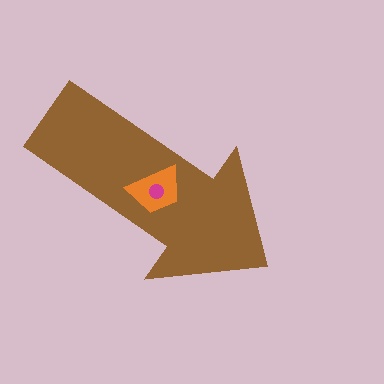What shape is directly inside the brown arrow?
The orange trapezoid.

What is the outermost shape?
The brown arrow.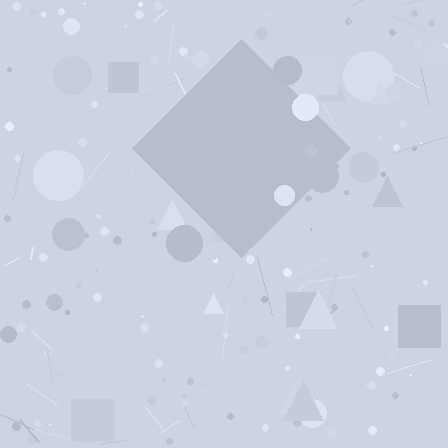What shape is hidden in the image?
A diamond is hidden in the image.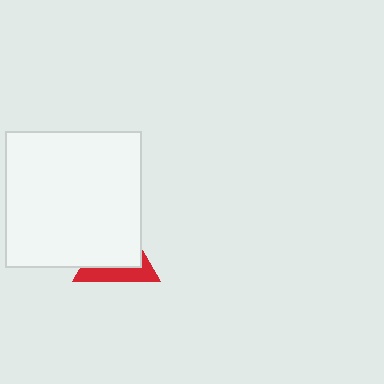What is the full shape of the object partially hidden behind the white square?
The partially hidden object is a red triangle.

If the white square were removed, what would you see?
You would see the complete red triangle.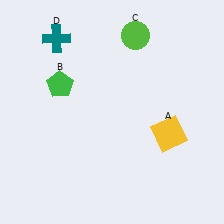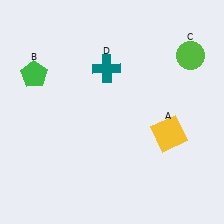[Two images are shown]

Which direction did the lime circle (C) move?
The lime circle (C) moved right.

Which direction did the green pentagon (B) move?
The green pentagon (B) moved left.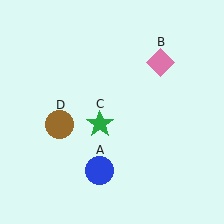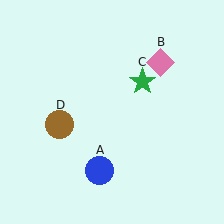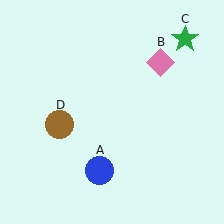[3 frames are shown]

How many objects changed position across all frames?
1 object changed position: green star (object C).